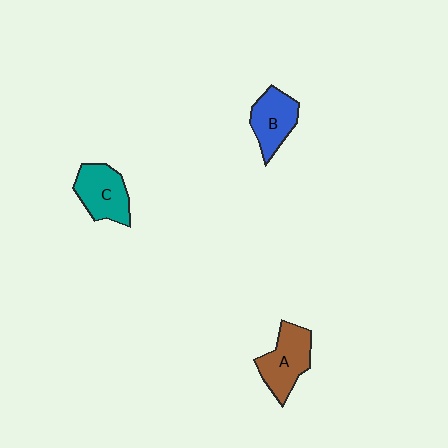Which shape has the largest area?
Shape A (brown).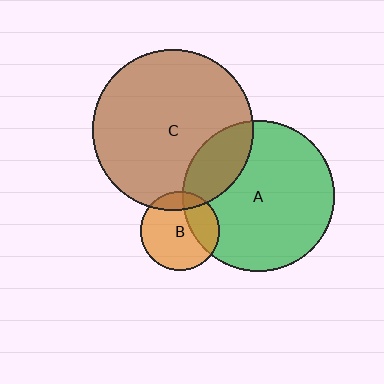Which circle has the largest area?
Circle C (brown).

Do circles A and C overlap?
Yes.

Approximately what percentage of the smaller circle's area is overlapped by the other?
Approximately 20%.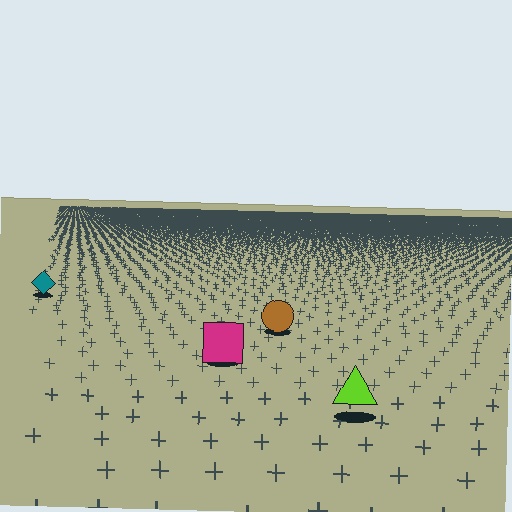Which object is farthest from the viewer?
The teal diamond is farthest from the viewer. It appears smaller and the ground texture around it is denser.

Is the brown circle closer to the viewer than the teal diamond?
Yes. The brown circle is closer — you can tell from the texture gradient: the ground texture is coarser near it.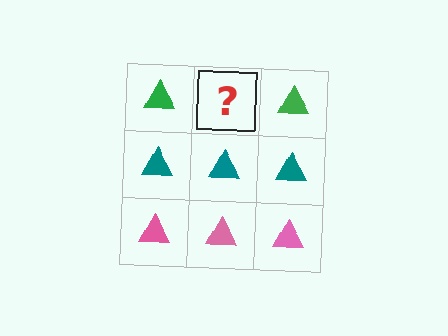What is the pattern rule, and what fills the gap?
The rule is that each row has a consistent color. The gap should be filled with a green triangle.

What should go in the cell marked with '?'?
The missing cell should contain a green triangle.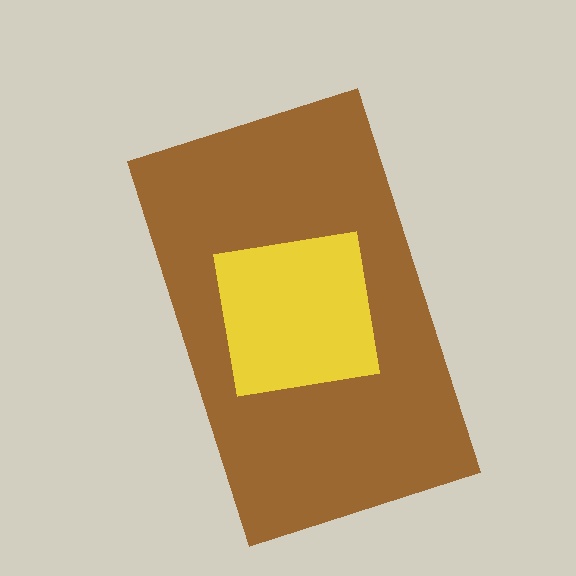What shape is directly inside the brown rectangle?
The yellow square.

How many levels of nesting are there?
2.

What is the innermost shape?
The yellow square.